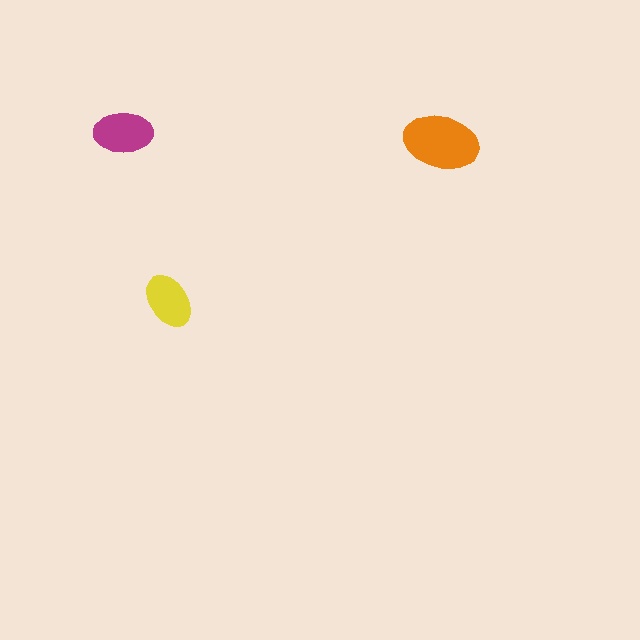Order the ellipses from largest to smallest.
the orange one, the magenta one, the yellow one.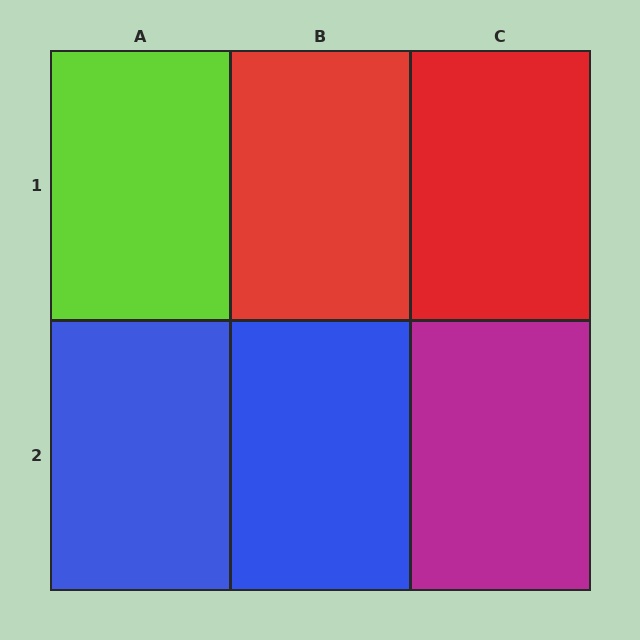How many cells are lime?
1 cell is lime.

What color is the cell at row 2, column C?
Magenta.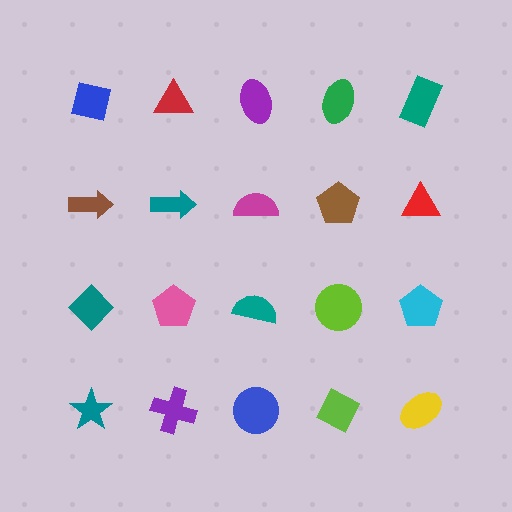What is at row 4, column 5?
A yellow ellipse.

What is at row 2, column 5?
A red triangle.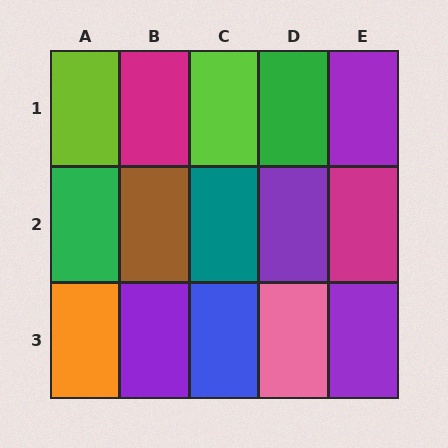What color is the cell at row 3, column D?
Pink.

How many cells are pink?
1 cell is pink.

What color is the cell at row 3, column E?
Purple.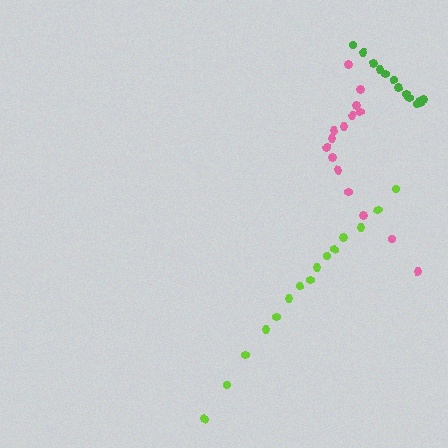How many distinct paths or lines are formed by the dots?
There are 3 distinct paths.